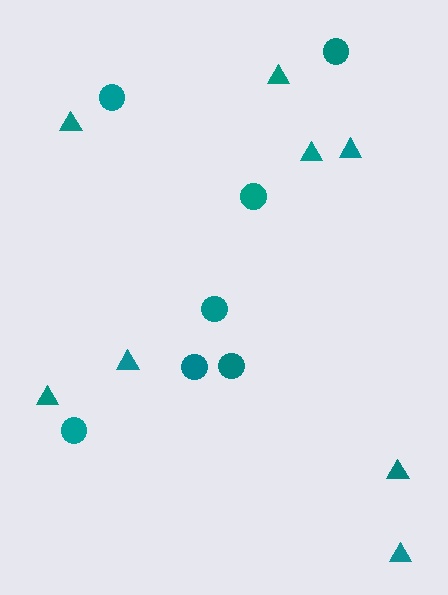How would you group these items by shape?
There are 2 groups: one group of circles (7) and one group of triangles (8).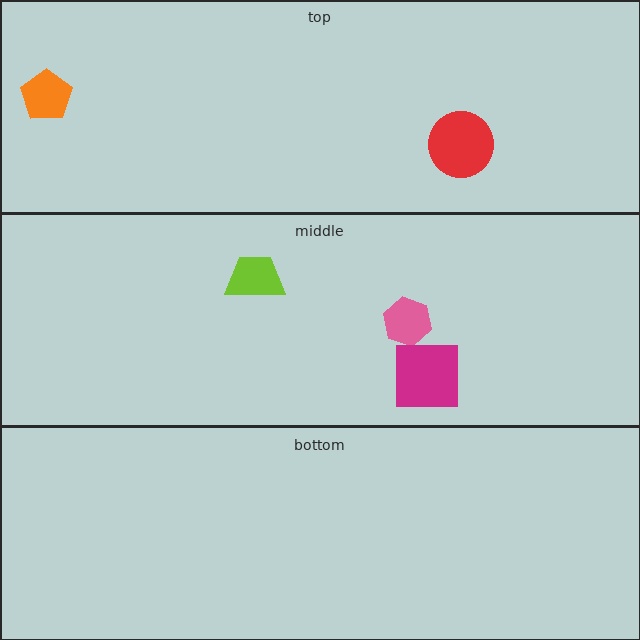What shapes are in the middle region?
The pink hexagon, the magenta square, the lime trapezoid.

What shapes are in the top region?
The orange pentagon, the red circle.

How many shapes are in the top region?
2.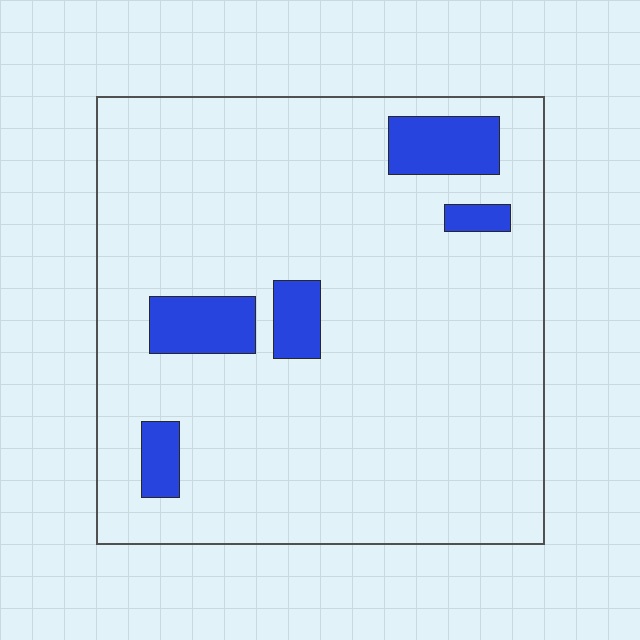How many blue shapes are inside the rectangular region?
5.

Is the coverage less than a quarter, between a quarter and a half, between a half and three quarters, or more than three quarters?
Less than a quarter.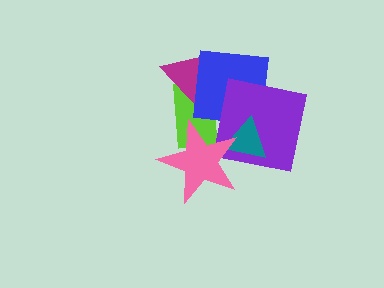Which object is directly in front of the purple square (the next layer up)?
The teal triangle is directly in front of the purple square.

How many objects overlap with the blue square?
5 objects overlap with the blue square.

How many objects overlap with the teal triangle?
3 objects overlap with the teal triangle.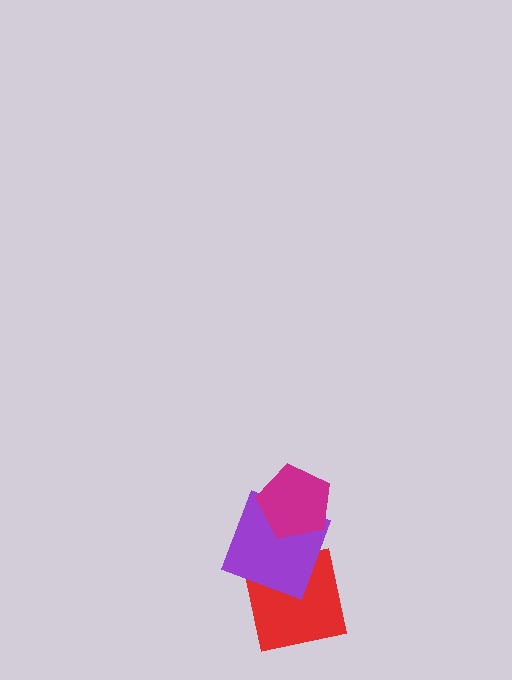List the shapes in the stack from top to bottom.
From top to bottom: the magenta pentagon, the purple square, the red square.